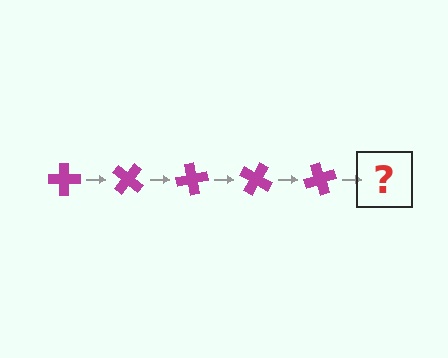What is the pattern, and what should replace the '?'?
The pattern is that the cross rotates 40 degrees each step. The '?' should be a magenta cross rotated 200 degrees.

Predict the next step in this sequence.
The next step is a magenta cross rotated 200 degrees.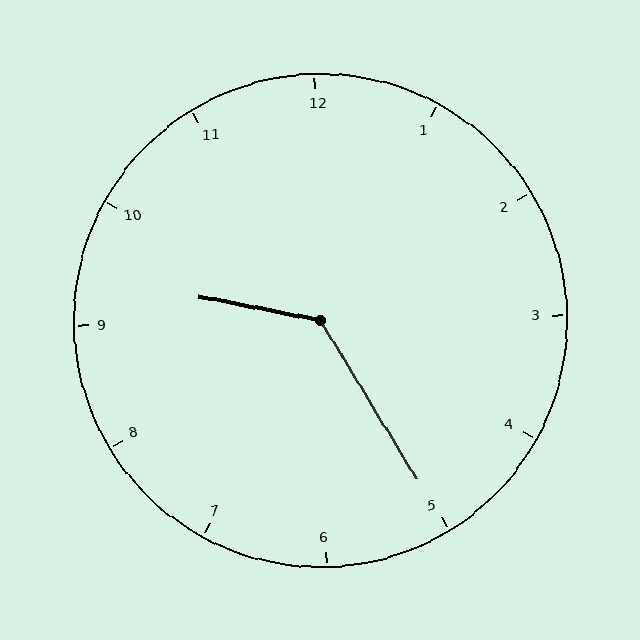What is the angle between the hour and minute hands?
Approximately 132 degrees.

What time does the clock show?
9:25.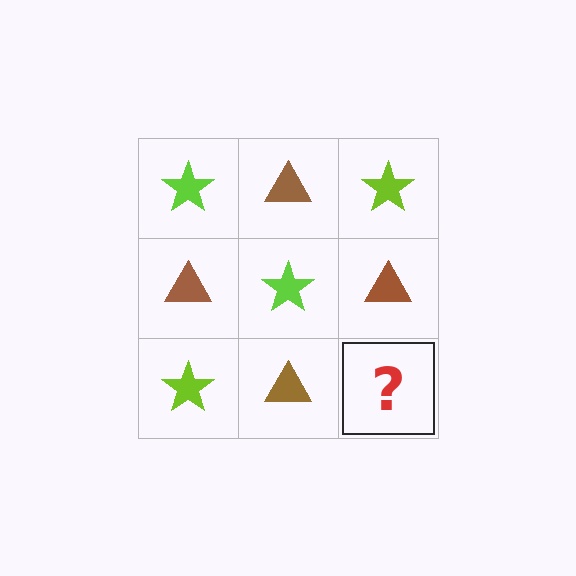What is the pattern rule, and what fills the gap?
The rule is that it alternates lime star and brown triangle in a checkerboard pattern. The gap should be filled with a lime star.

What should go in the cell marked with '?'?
The missing cell should contain a lime star.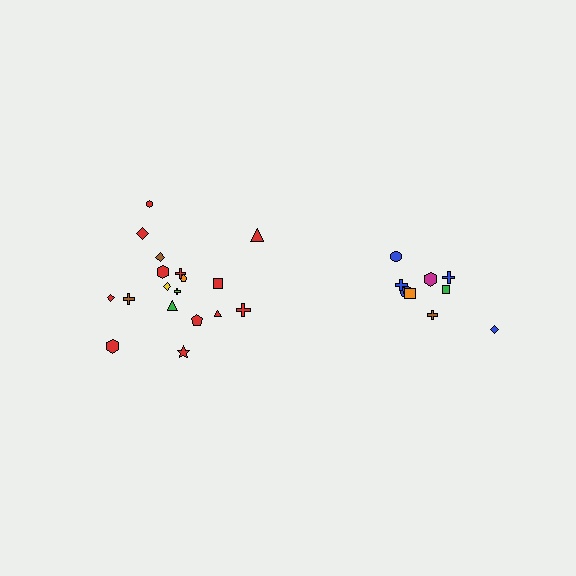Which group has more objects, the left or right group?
The left group.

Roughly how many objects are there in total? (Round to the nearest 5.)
Roughly 30 objects in total.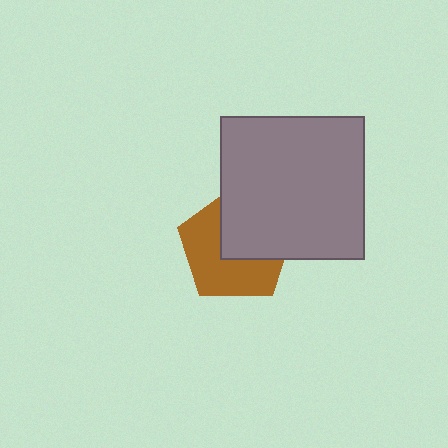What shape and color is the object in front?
The object in front is a gray square.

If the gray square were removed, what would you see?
You would see the complete brown pentagon.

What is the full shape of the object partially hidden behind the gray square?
The partially hidden object is a brown pentagon.